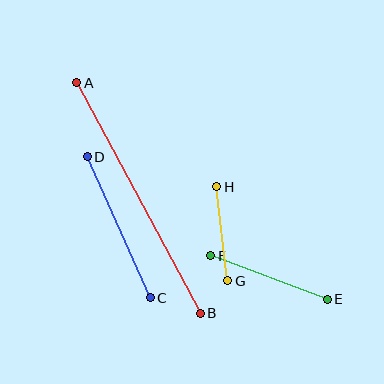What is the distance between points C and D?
The distance is approximately 155 pixels.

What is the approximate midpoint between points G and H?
The midpoint is at approximately (222, 234) pixels.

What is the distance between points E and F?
The distance is approximately 124 pixels.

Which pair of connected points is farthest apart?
Points A and B are farthest apart.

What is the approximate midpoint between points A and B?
The midpoint is at approximately (138, 198) pixels.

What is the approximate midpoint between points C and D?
The midpoint is at approximately (119, 227) pixels.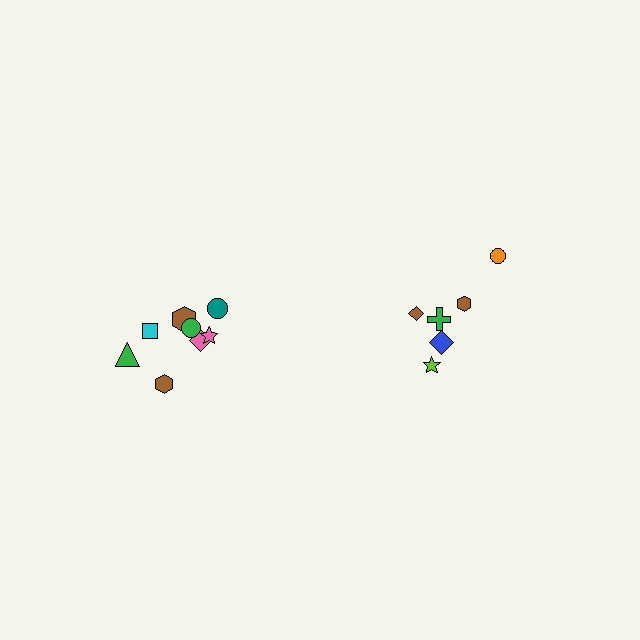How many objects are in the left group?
There are 8 objects.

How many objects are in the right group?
There are 6 objects.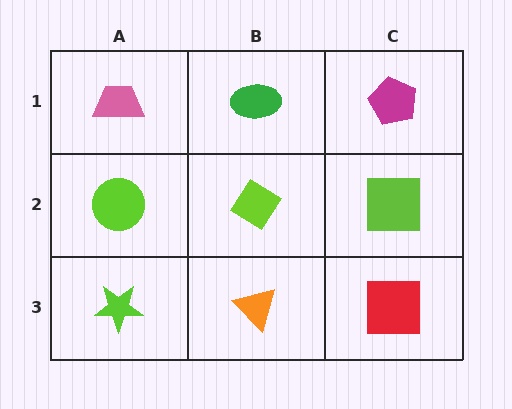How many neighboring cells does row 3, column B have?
3.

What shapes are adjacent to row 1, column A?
A lime circle (row 2, column A), a green ellipse (row 1, column B).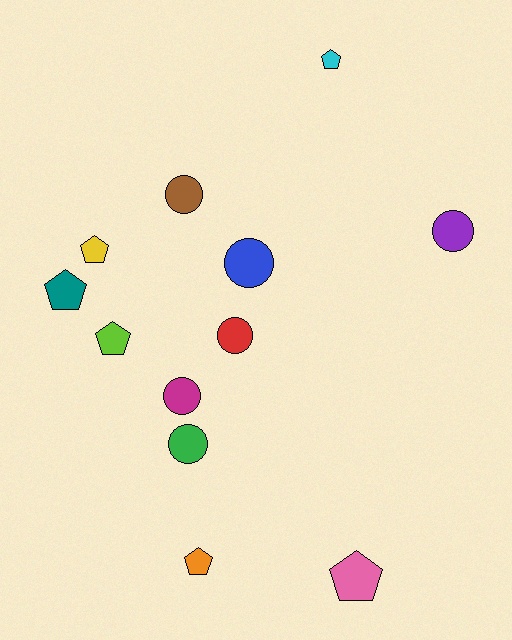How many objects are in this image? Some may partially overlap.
There are 12 objects.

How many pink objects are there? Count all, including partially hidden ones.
There is 1 pink object.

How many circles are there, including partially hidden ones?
There are 6 circles.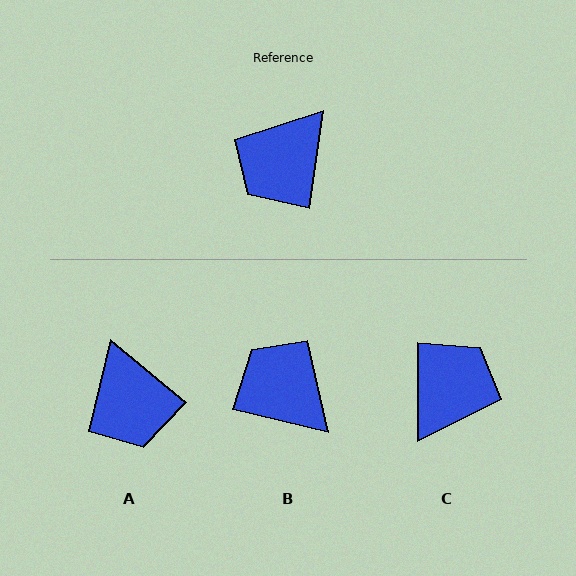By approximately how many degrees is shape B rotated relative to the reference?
Approximately 95 degrees clockwise.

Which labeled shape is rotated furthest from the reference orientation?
C, about 172 degrees away.